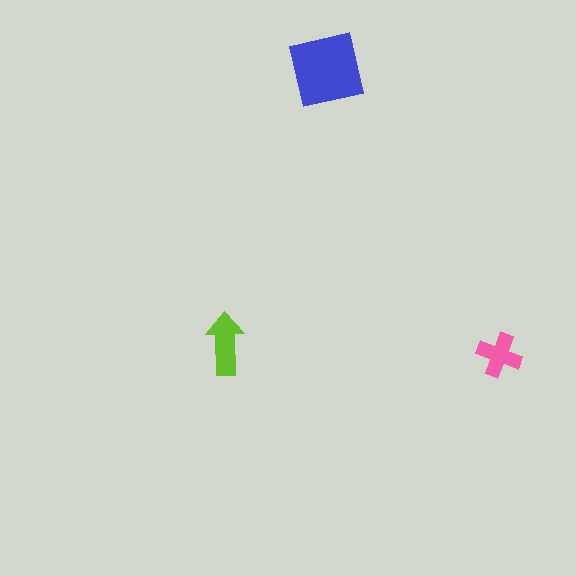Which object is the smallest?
The pink cross.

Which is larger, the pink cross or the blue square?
The blue square.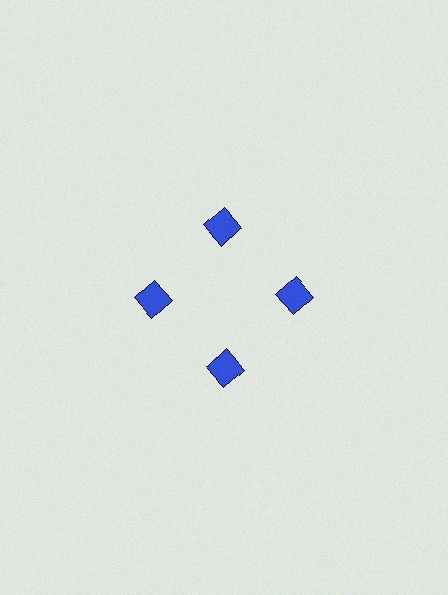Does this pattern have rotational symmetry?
Yes, this pattern has 4-fold rotational symmetry. It looks the same after rotating 90 degrees around the center.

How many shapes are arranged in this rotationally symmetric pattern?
There are 4 shapes, arranged in 4 groups of 1.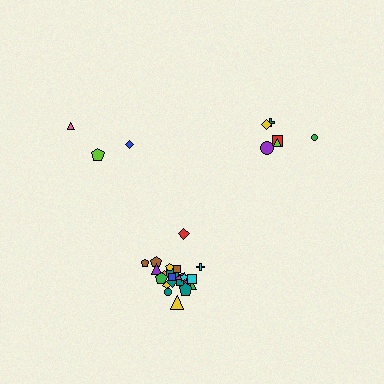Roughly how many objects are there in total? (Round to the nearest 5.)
Roughly 30 objects in total.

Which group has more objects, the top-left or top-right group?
The top-right group.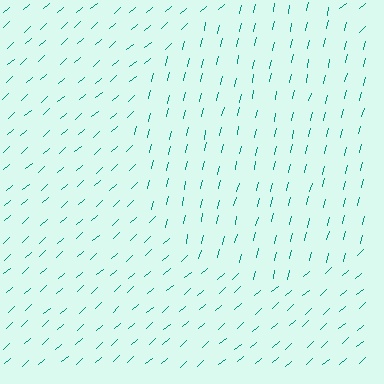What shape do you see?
I see a circle.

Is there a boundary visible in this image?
Yes, there is a texture boundary formed by a change in line orientation.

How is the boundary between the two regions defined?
The boundary is defined purely by a change in line orientation (approximately 36 degrees difference). All lines are the same color and thickness.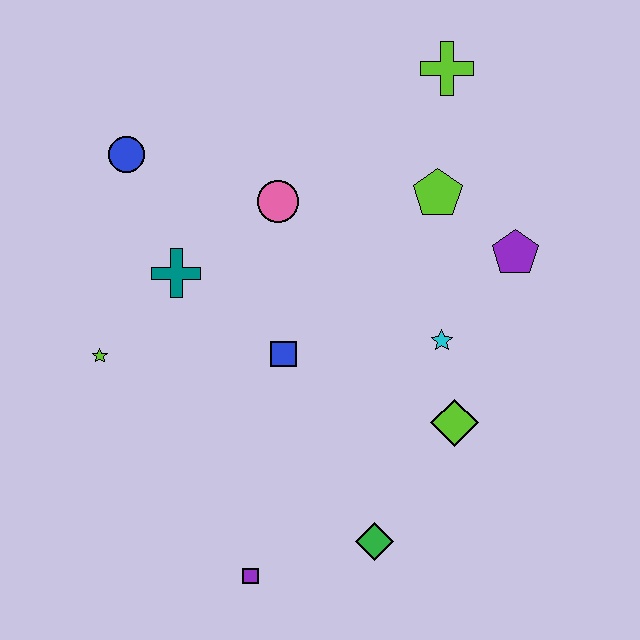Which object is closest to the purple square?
The green diamond is closest to the purple square.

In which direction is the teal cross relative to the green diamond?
The teal cross is above the green diamond.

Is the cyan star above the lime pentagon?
No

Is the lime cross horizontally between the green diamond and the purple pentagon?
Yes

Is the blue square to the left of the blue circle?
No